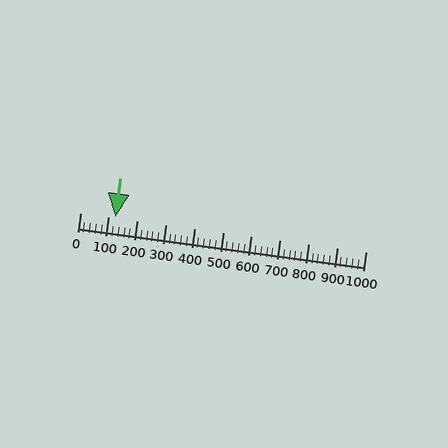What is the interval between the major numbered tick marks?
The major tick marks are spaced 100 units apart.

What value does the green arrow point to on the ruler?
The green arrow points to approximately 122.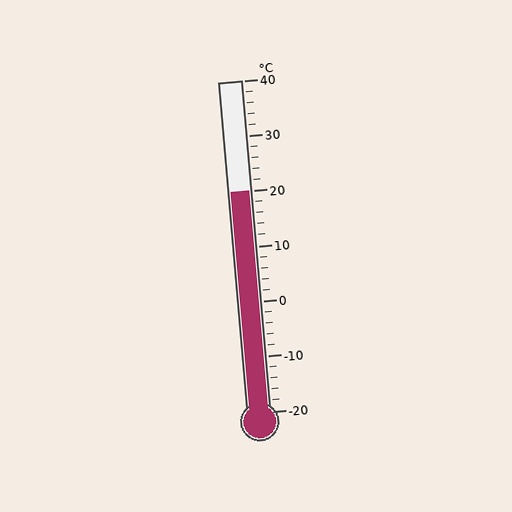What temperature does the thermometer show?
The thermometer shows approximately 20°C.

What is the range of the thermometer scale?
The thermometer scale ranges from -20°C to 40°C.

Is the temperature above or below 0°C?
The temperature is above 0°C.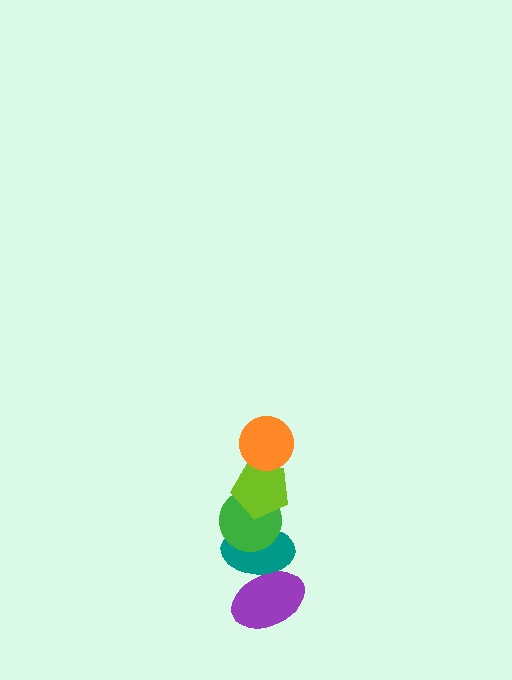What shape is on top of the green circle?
The lime pentagon is on top of the green circle.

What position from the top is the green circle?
The green circle is 3rd from the top.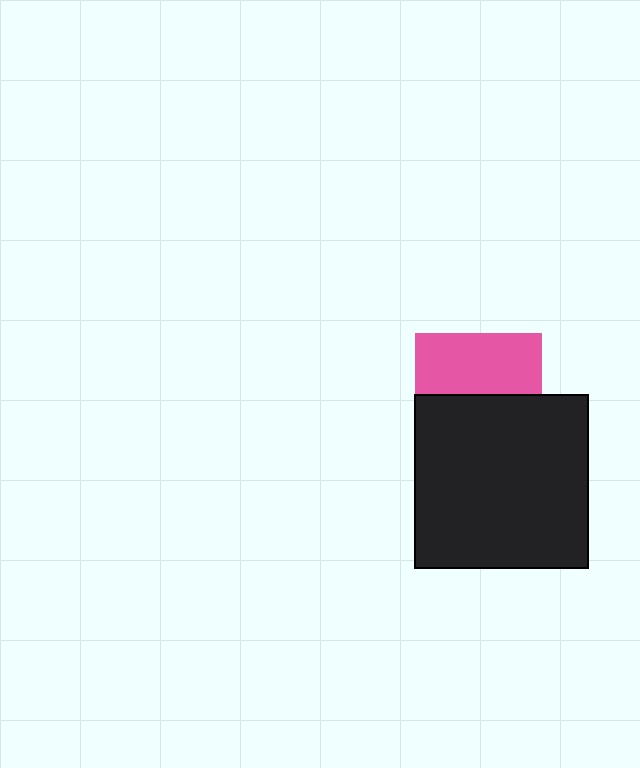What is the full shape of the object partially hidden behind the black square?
The partially hidden object is a pink square.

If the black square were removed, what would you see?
You would see the complete pink square.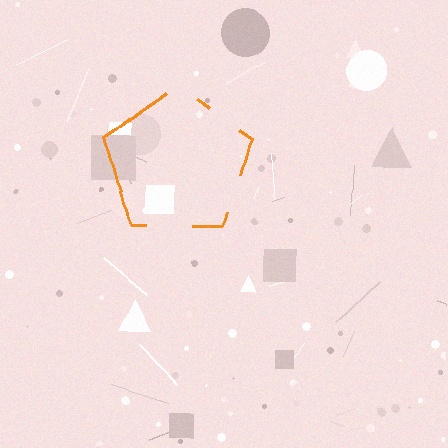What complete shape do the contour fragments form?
The contour fragments form a pentagon.